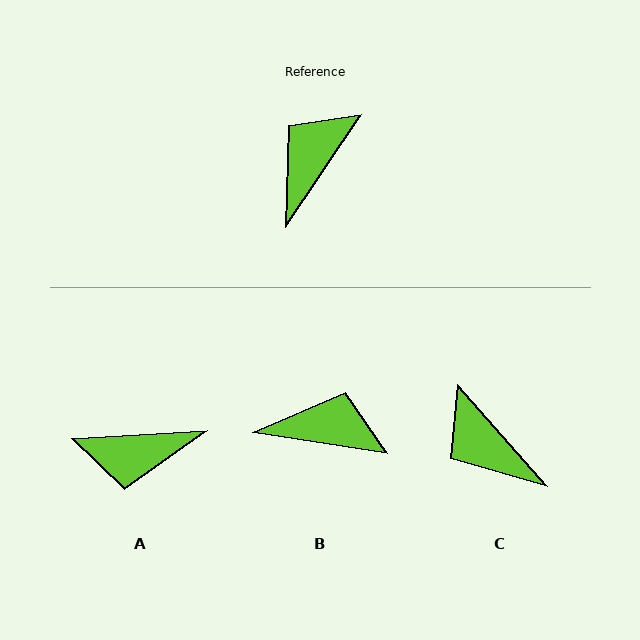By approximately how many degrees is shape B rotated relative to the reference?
Approximately 65 degrees clockwise.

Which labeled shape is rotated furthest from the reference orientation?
A, about 127 degrees away.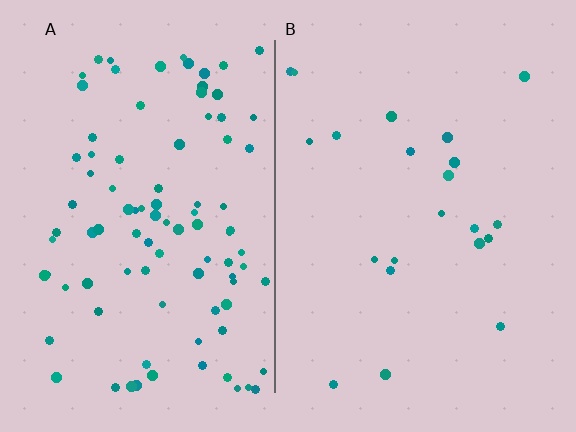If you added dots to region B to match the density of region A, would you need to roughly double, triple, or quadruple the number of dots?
Approximately quadruple.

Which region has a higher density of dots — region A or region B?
A (the left).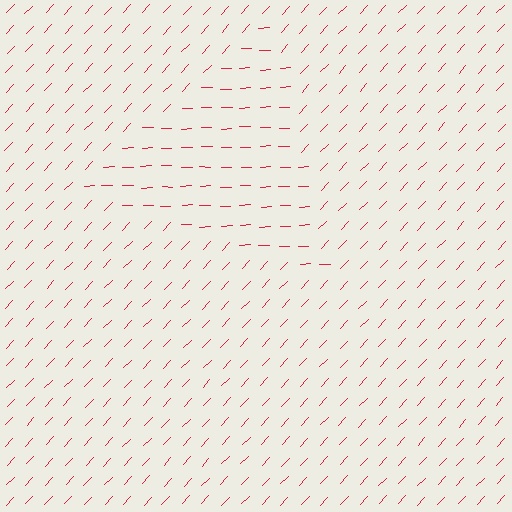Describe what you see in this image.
The image is filled with small red line segments. A triangle region in the image has lines oriented differently from the surrounding lines, creating a visible texture boundary.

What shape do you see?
I see a triangle.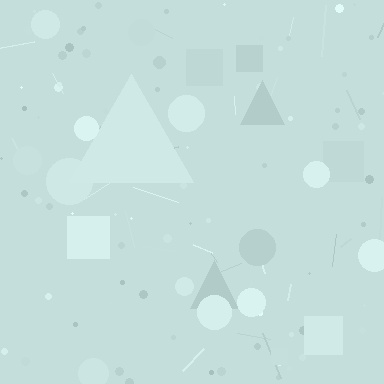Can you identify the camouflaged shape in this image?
The camouflaged shape is a triangle.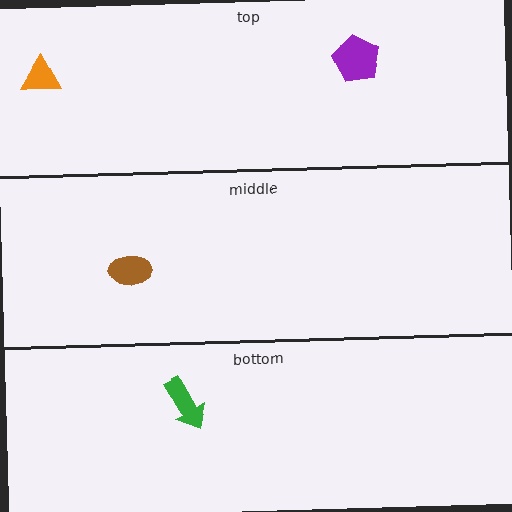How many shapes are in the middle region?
1.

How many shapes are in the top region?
2.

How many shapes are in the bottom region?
1.